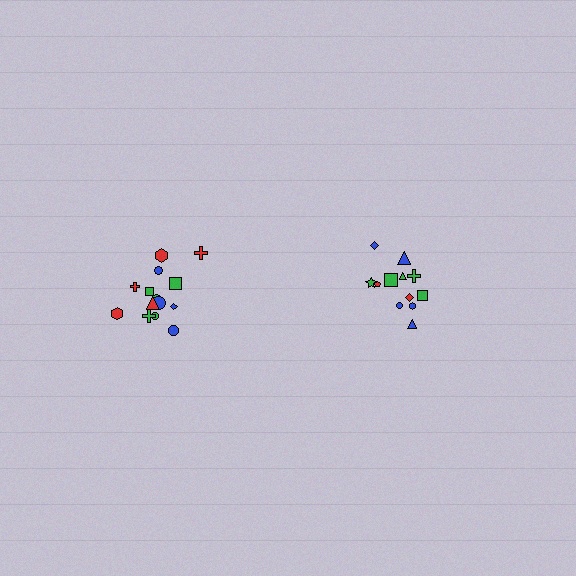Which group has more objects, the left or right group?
The left group.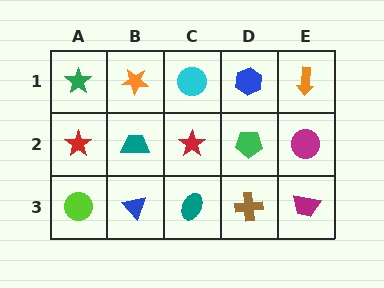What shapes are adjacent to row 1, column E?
A magenta circle (row 2, column E), a blue hexagon (row 1, column D).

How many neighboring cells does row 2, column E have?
3.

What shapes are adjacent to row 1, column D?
A green pentagon (row 2, column D), a cyan circle (row 1, column C), an orange arrow (row 1, column E).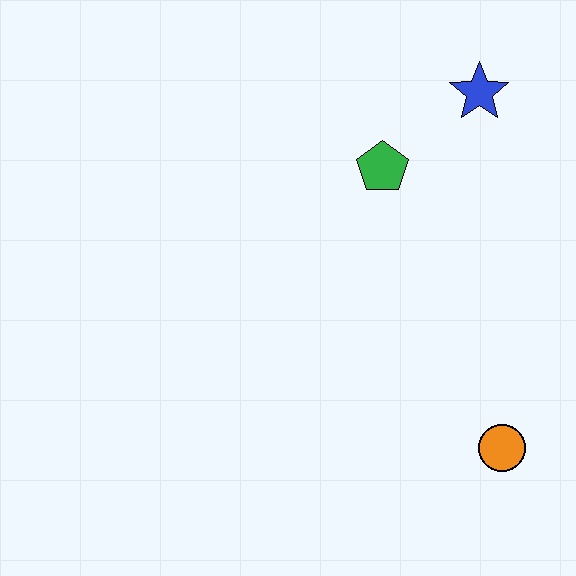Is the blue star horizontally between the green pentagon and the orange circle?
Yes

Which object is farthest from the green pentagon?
The orange circle is farthest from the green pentagon.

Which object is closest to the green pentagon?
The blue star is closest to the green pentagon.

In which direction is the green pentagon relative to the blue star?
The green pentagon is to the left of the blue star.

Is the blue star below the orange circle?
No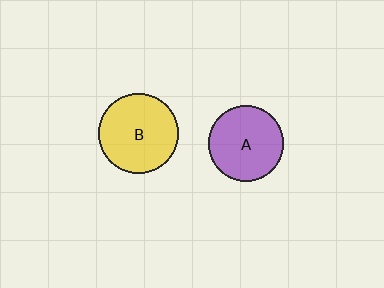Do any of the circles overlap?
No, none of the circles overlap.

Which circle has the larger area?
Circle B (yellow).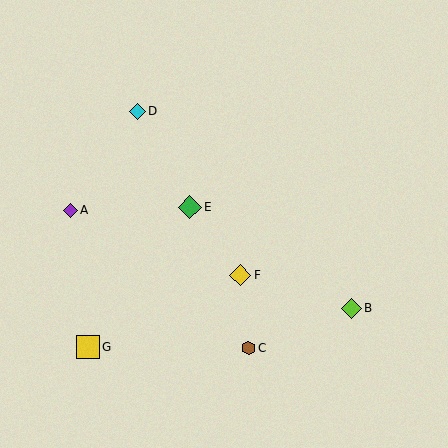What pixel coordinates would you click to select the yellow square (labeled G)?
Click at (88, 347) to select the yellow square G.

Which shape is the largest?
The yellow square (labeled G) is the largest.